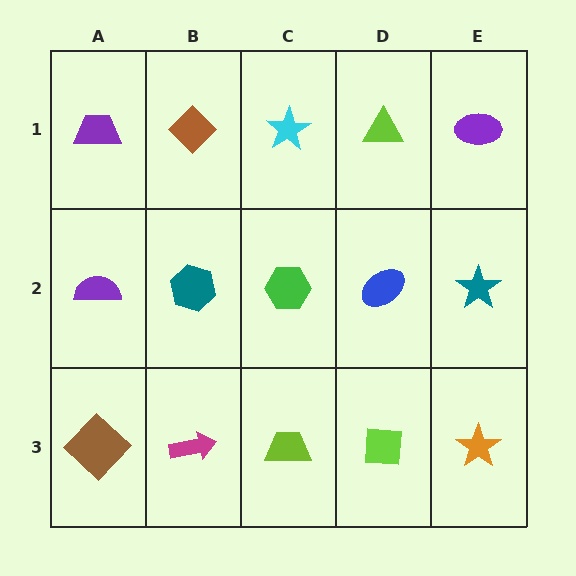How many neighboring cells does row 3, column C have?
3.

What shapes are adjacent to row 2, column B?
A brown diamond (row 1, column B), a magenta arrow (row 3, column B), a purple semicircle (row 2, column A), a green hexagon (row 2, column C).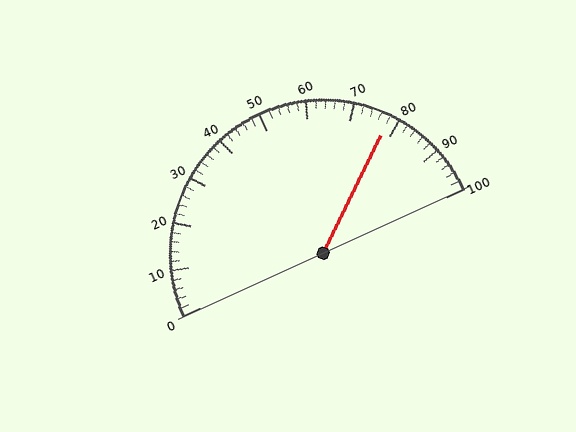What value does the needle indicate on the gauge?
The needle indicates approximately 78.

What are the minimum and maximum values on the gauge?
The gauge ranges from 0 to 100.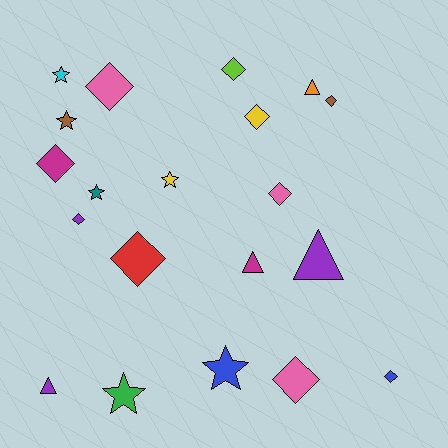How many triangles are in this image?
There are 4 triangles.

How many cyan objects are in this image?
There is 1 cyan object.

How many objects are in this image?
There are 20 objects.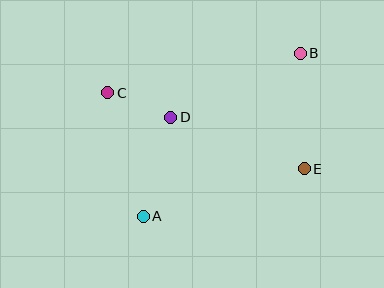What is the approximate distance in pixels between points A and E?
The distance between A and E is approximately 168 pixels.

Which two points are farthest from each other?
Points A and B are farthest from each other.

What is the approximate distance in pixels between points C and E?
The distance between C and E is approximately 210 pixels.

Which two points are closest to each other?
Points C and D are closest to each other.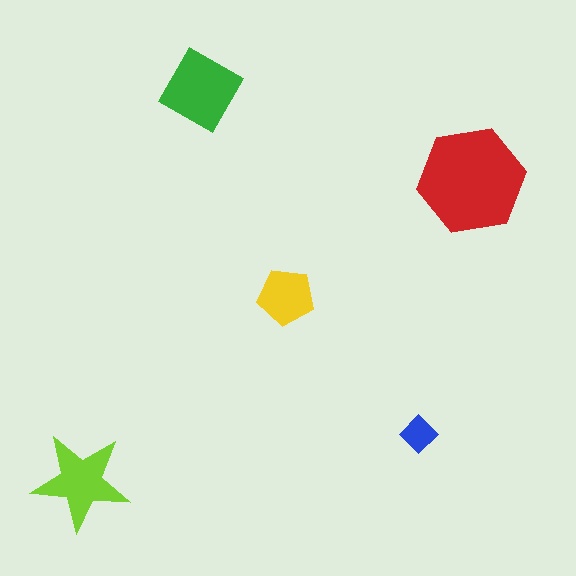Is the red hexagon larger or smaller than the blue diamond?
Larger.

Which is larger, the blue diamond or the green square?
The green square.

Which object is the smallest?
The blue diamond.